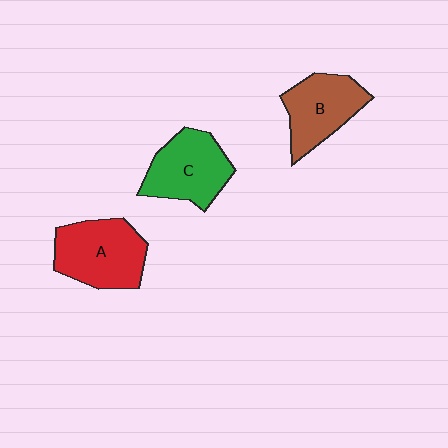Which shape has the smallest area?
Shape B (brown).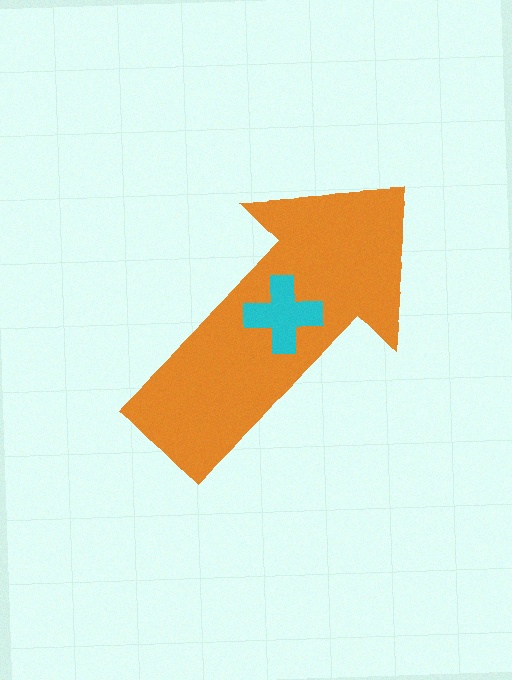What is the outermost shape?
The orange arrow.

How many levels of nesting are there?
2.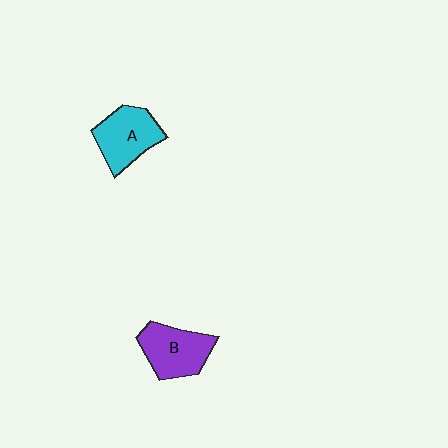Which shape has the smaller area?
Shape B (purple).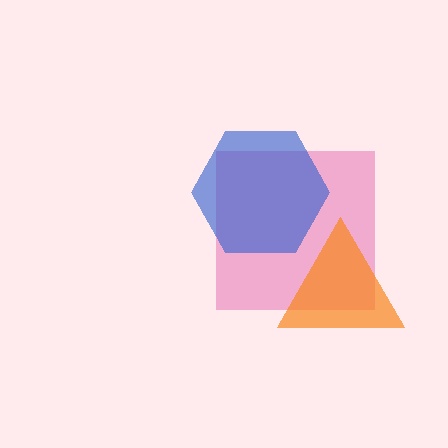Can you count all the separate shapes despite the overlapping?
Yes, there are 3 separate shapes.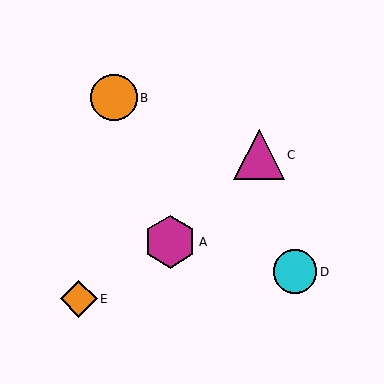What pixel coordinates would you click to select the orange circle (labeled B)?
Click at (114, 98) to select the orange circle B.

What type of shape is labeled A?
Shape A is a magenta hexagon.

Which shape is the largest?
The magenta hexagon (labeled A) is the largest.